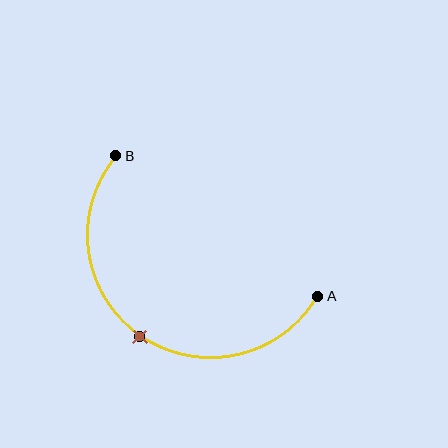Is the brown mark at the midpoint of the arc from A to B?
Yes. The brown mark lies on the arc at equal arc-length from both A and B — it is the arc midpoint.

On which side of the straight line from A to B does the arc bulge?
The arc bulges below and to the left of the straight line connecting A and B.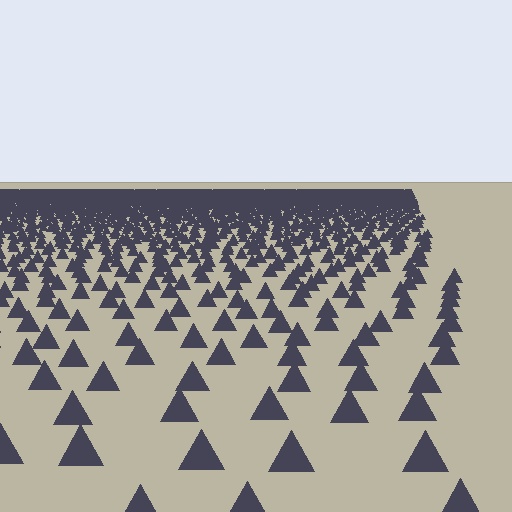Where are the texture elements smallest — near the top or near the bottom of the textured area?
Near the top.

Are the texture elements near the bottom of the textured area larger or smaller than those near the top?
Larger. Near the bottom, elements are closer to the viewer and appear at a bigger on-screen size.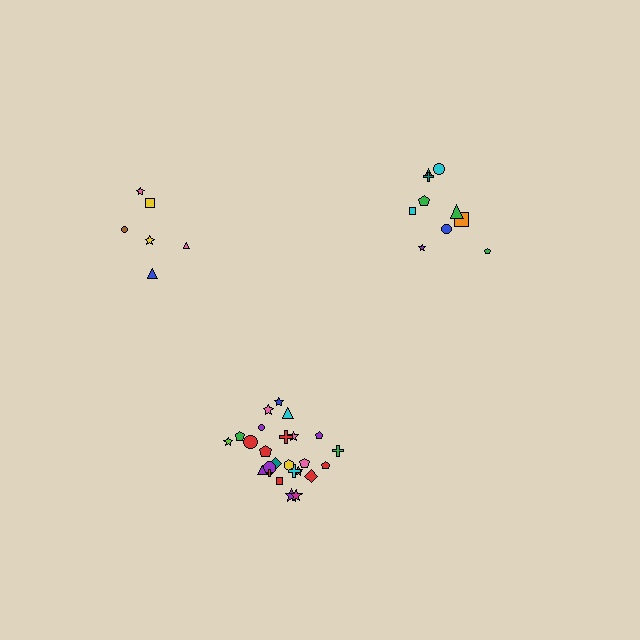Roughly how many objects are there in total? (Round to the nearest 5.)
Roughly 40 objects in total.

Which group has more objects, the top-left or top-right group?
The top-right group.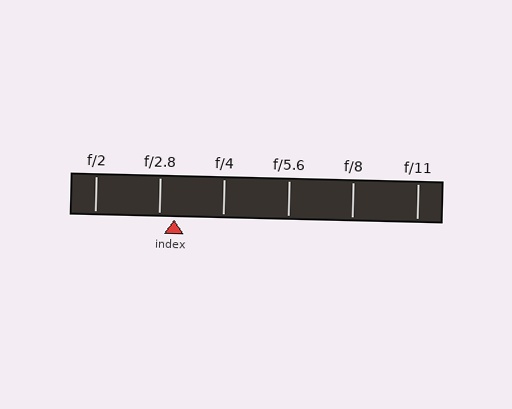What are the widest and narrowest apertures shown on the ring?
The widest aperture shown is f/2 and the narrowest is f/11.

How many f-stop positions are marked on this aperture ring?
There are 6 f-stop positions marked.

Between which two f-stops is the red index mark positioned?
The index mark is between f/2.8 and f/4.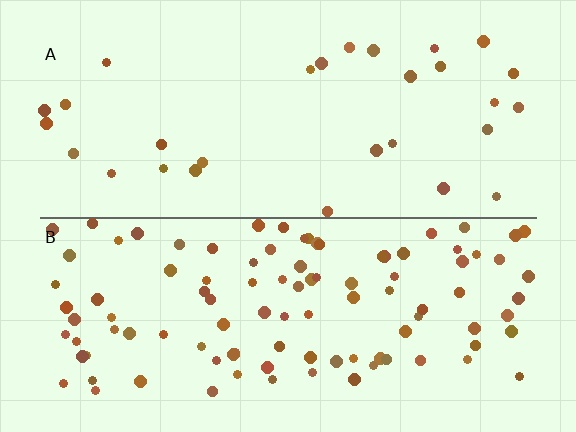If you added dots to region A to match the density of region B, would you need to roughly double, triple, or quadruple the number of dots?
Approximately triple.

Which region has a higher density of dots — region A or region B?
B (the bottom).